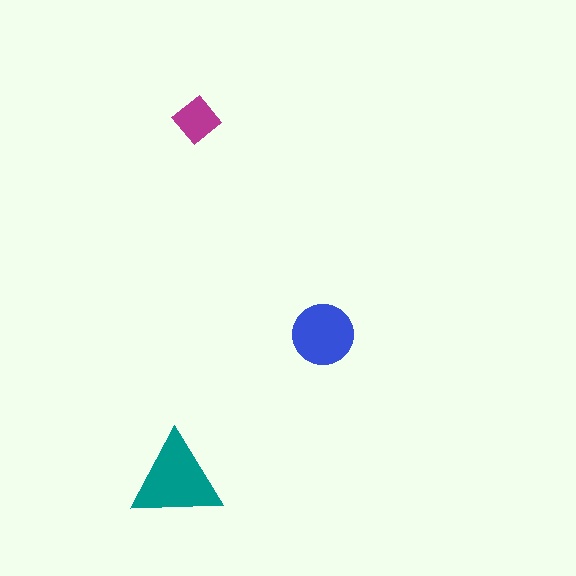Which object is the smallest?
The magenta diamond.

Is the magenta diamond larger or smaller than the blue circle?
Smaller.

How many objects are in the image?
There are 3 objects in the image.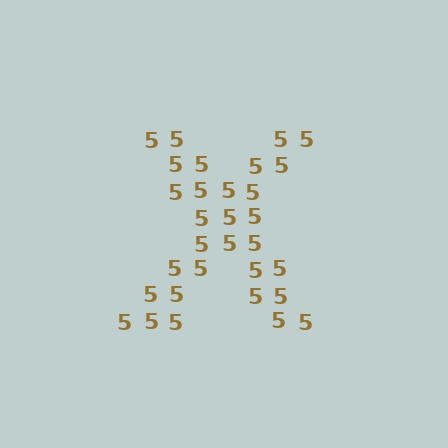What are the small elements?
The small elements are digit 5's.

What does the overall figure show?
The overall figure shows the letter X.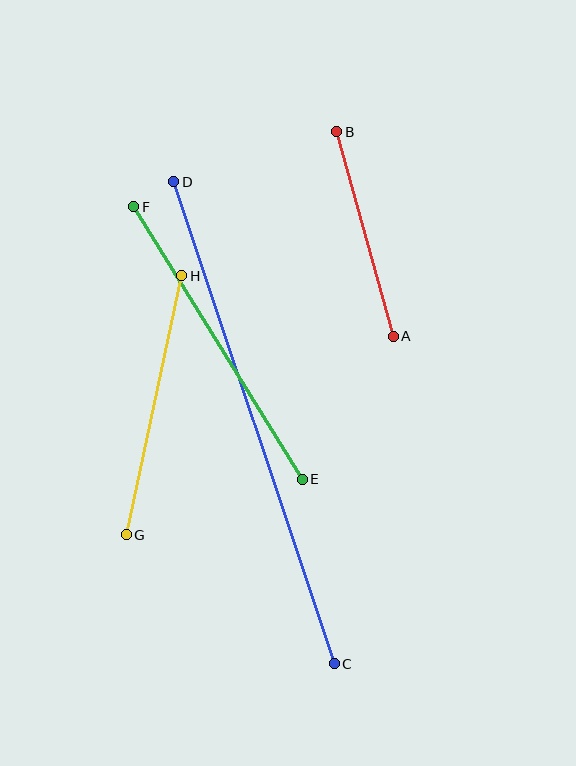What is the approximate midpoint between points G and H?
The midpoint is at approximately (154, 405) pixels.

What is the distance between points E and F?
The distance is approximately 320 pixels.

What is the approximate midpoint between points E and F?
The midpoint is at approximately (218, 343) pixels.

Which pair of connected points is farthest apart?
Points C and D are farthest apart.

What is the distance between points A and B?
The distance is approximately 212 pixels.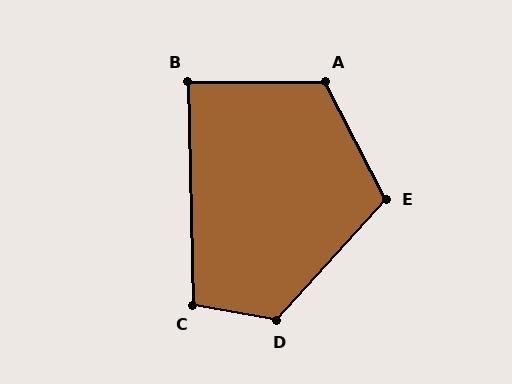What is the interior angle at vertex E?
Approximately 111 degrees (obtuse).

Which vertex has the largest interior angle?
D, at approximately 122 degrees.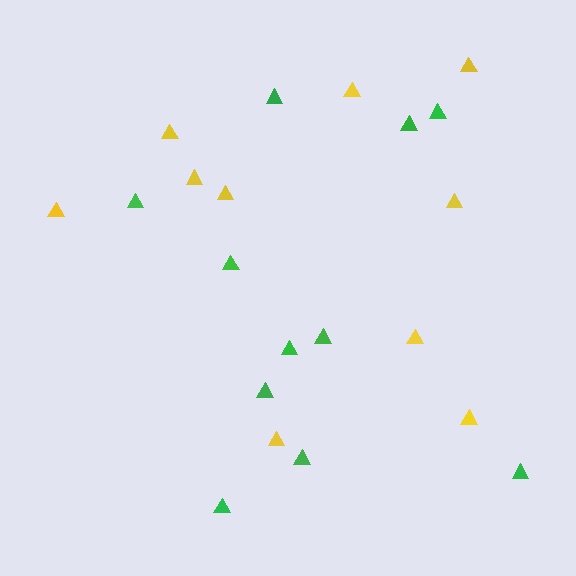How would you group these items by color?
There are 2 groups: one group of yellow triangles (10) and one group of green triangles (11).